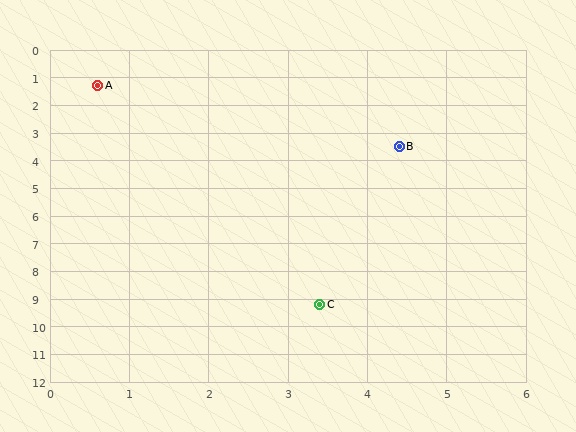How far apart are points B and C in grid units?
Points B and C are about 5.8 grid units apart.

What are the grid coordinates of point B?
Point B is at approximately (4.4, 3.5).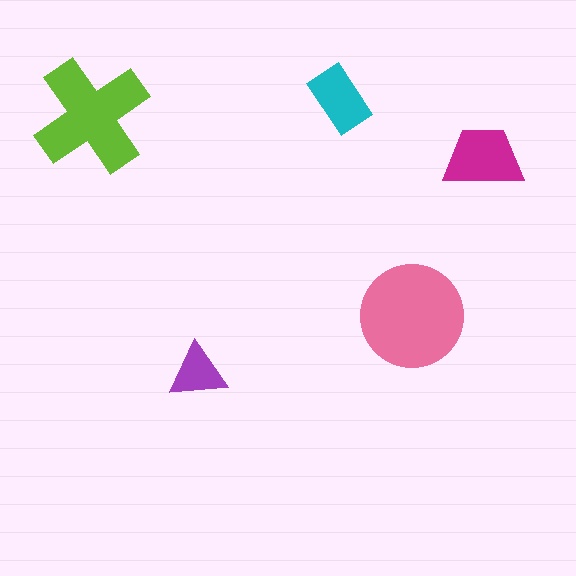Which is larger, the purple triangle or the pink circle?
The pink circle.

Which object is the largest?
The pink circle.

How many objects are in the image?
There are 5 objects in the image.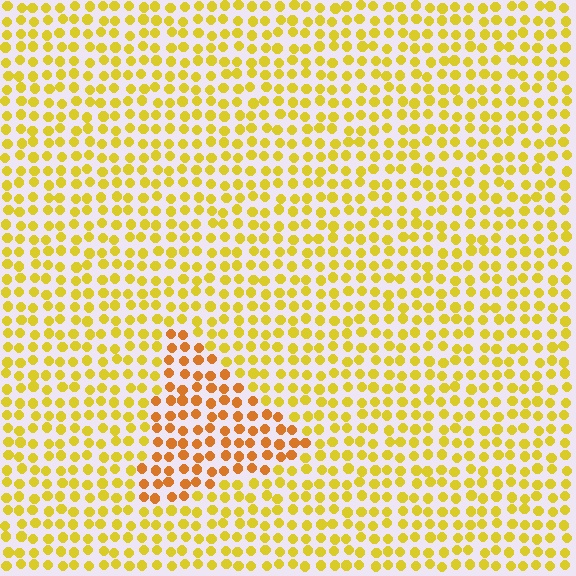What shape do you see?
I see a triangle.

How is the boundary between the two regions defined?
The boundary is defined purely by a slight shift in hue (about 29 degrees). Spacing, size, and orientation are identical on both sides.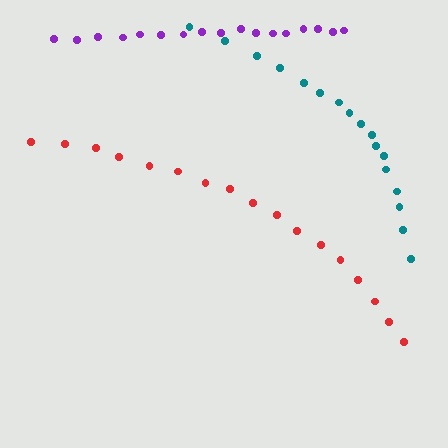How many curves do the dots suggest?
There are 3 distinct paths.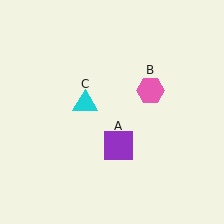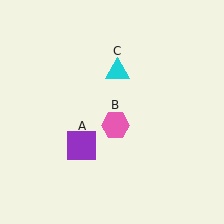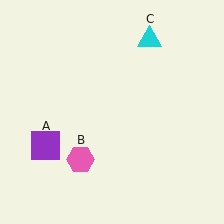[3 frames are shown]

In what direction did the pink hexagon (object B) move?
The pink hexagon (object B) moved down and to the left.